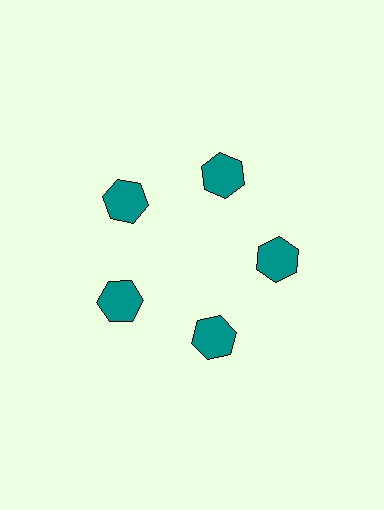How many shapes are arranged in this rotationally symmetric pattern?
There are 5 shapes, arranged in 5 groups of 1.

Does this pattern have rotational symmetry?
Yes, this pattern has 5-fold rotational symmetry. It looks the same after rotating 72 degrees around the center.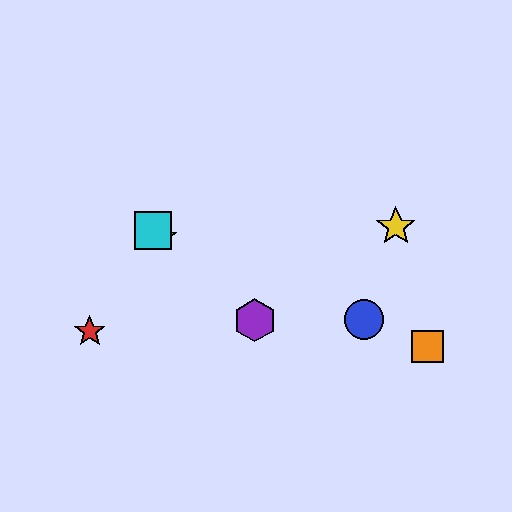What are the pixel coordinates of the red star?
The red star is at (90, 332).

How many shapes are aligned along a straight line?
4 shapes (the blue circle, the green star, the orange square, the cyan square) are aligned along a straight line.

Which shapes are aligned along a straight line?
The blue circle, the green star, the orange square, the cyan square are aligned along a straight line.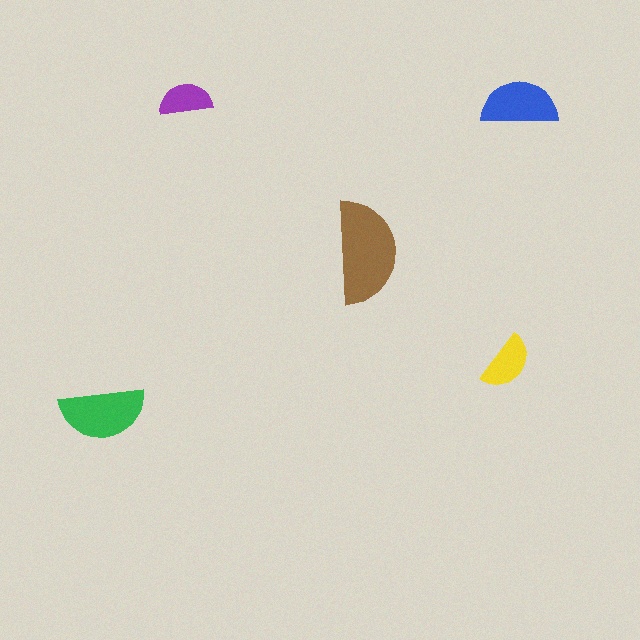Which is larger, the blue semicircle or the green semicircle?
The green one.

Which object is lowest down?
The green semicircle is bottommost.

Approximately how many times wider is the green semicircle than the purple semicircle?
About 1.5 times wider.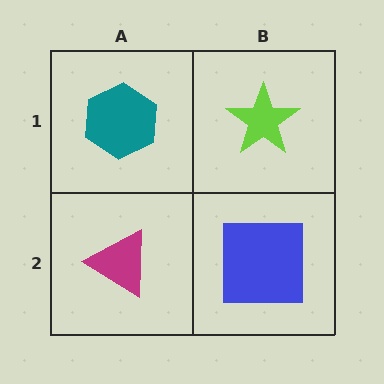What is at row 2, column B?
A blue square.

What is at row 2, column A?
A magenta triangle.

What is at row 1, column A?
A teal hexagon.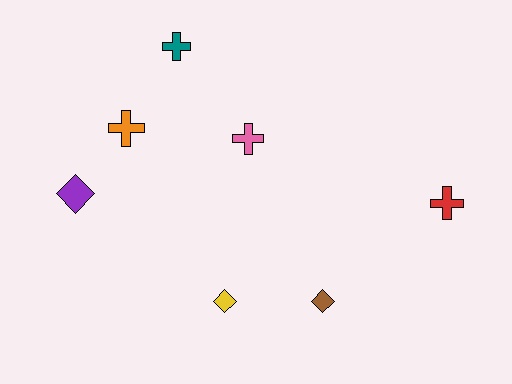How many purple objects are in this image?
There is 1 purple object.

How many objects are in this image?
There are 7 objects.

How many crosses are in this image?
There are 4 crosses.